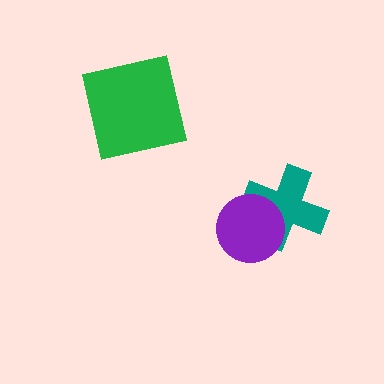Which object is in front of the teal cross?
The purple circle is in front of the teal cross.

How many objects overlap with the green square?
0 objects overlap with the green square.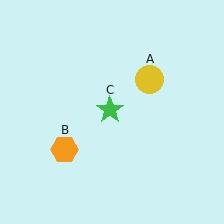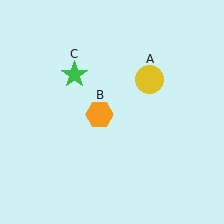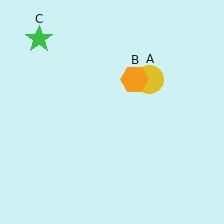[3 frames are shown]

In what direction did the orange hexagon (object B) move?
The orange hexagon (object B) moved up and to the right.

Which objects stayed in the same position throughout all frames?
Yellow circle (object A) remained stationary.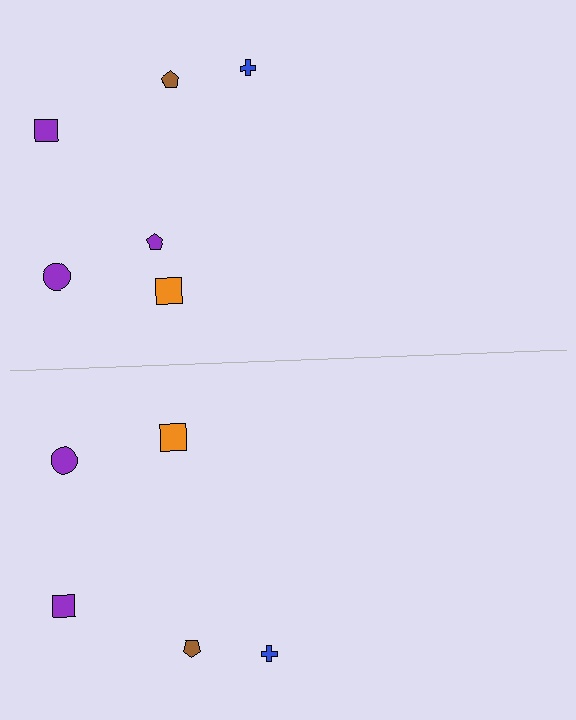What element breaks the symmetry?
A purple pentagon is missing from the bottom side.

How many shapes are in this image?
There are 11 shapes in this image.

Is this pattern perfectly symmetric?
No, the pattern is not perfectly symmetric. A purple pentagon is missing from the bottom side.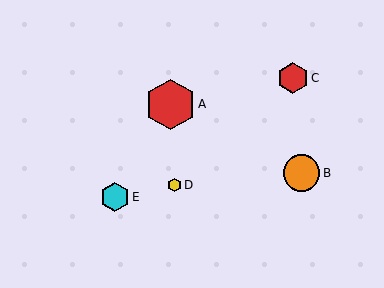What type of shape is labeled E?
Shape E is a cyan hexagon.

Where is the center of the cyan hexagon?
The center of the cyan hexagon is at (115, 197).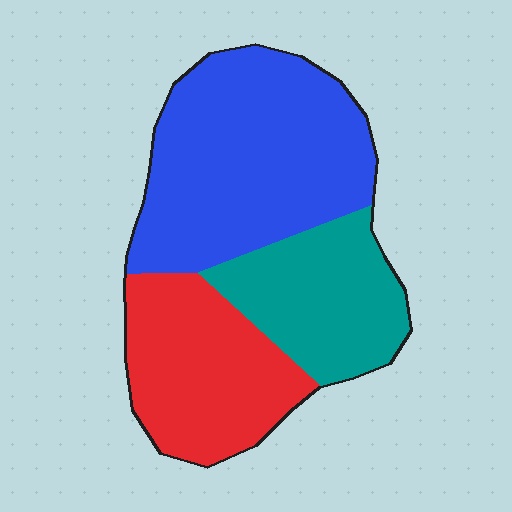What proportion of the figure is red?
Red covers about 30% of the figure.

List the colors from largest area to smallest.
From largest to smallest: blue, red, teal.